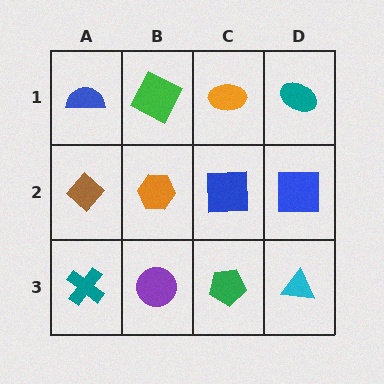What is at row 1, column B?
A green square.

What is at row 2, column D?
A blue square.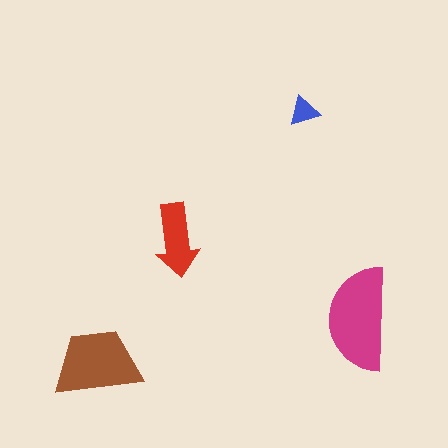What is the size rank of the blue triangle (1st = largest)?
4th.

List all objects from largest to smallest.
The magenta semicircle, the brown trapezoid, the red arrow, the blue triangle.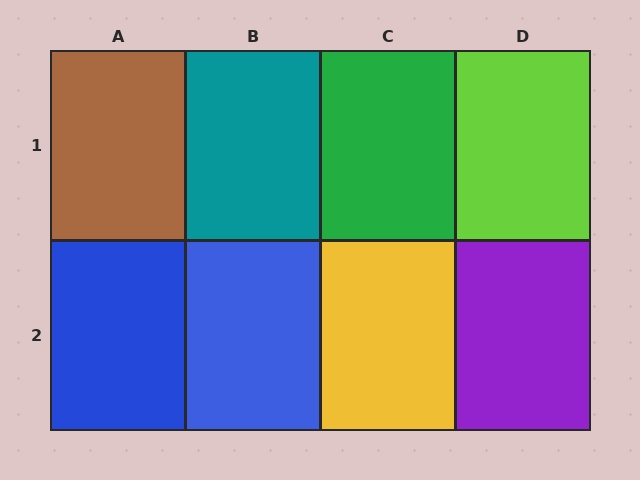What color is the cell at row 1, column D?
Lime.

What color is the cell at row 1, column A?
Brown.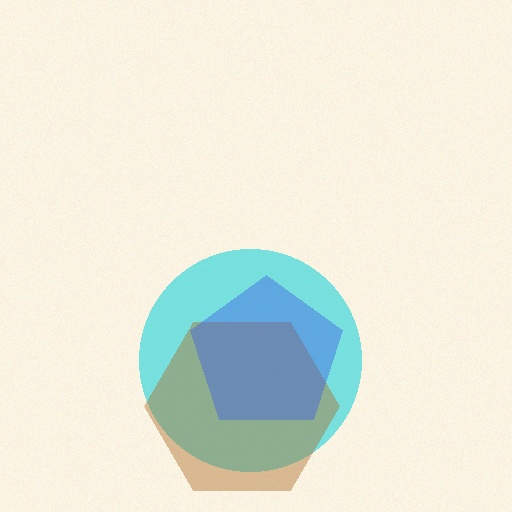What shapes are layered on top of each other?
The layered shapes are: a cyan circle, a brown hexagon, a blue pentagon.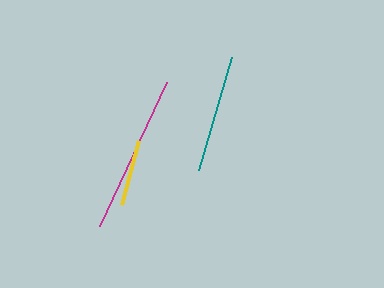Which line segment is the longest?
The magenta line is the longest at approximately 159 pixels.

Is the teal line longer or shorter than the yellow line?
The teal line is longer than the yellow line.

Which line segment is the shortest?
The yellow line is the shortest at approximately 67 pixels.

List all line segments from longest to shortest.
From longest to shortest: magenta, teal, yellow.